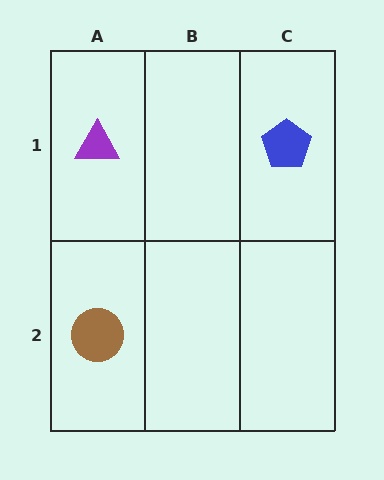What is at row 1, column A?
A purple triangle.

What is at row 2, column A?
A brown circle.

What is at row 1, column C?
A blue pentagon.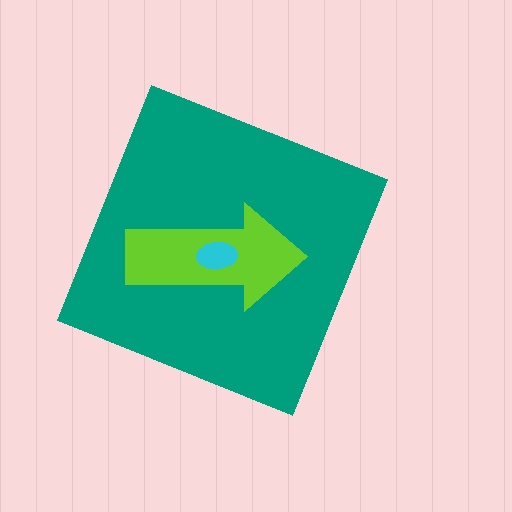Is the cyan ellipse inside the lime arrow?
Yes.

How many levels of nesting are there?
3.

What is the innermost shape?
The cyan ellipse.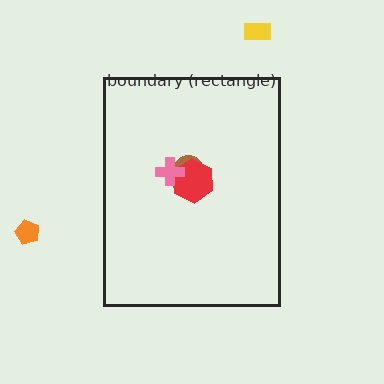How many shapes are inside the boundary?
3 inside, 2 outside.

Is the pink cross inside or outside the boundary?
Inside.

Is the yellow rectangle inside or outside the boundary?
Outside.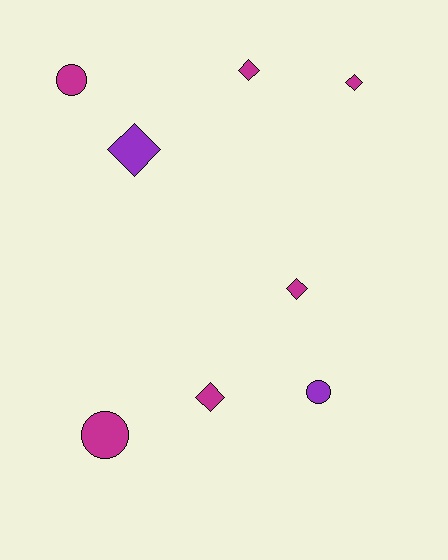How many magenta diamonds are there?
There are 4 magenta diamonds.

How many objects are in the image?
There are 8 objects.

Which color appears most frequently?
Magenta, with 6 objects.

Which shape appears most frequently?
Diamond, with 5 objects.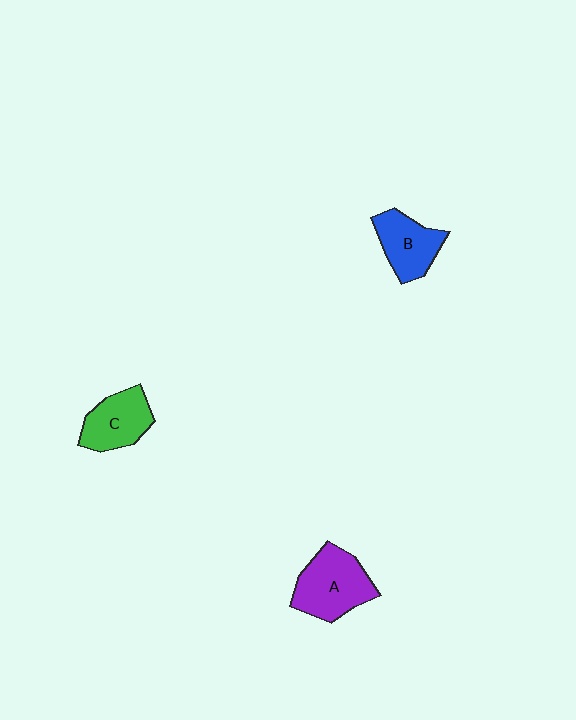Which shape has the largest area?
Shape A (purple).